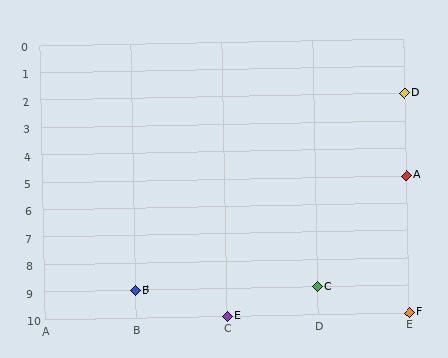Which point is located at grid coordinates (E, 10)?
Point F is at (E, 10).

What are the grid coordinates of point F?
Point F is at grid coordinates (E, 10).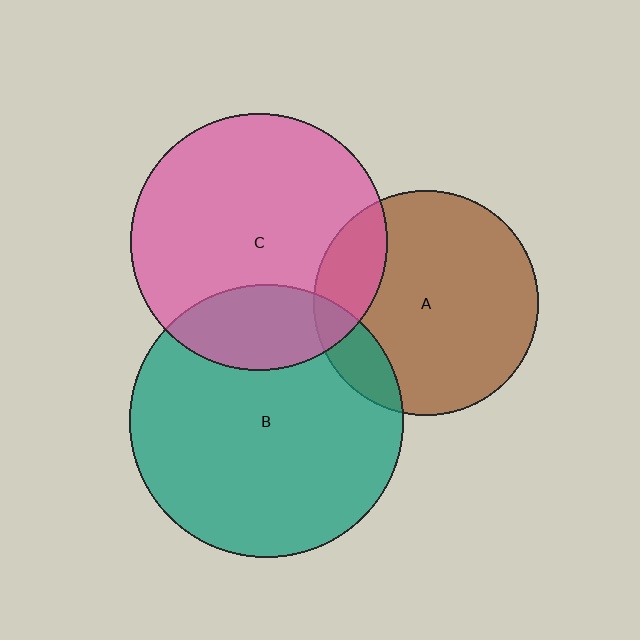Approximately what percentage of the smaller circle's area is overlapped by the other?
Approximately 15%.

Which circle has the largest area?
Circle B (teal).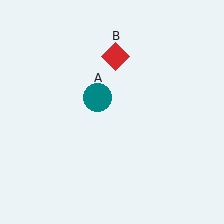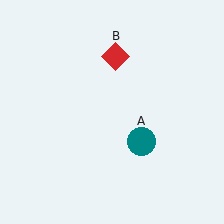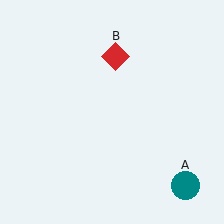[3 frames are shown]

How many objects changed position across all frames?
1 object changed position: teal circle (object A).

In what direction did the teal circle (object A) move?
The teal circle (object A) moved down and to the right.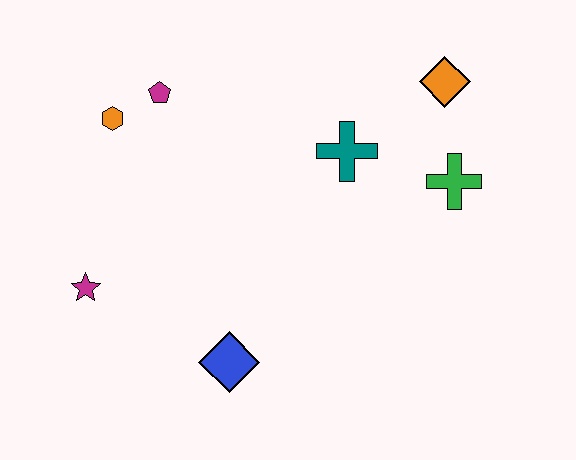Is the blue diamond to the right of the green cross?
No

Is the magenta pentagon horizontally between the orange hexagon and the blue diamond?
Yes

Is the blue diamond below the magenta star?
Yes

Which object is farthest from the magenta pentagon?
The green cross is farthest from the magenta pentagon.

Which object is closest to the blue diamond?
The magenta star is closest to the blue diamond.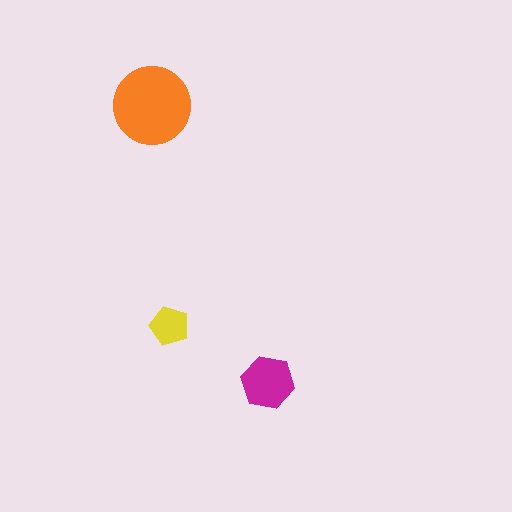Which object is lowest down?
The magenta hexagon is bottommost.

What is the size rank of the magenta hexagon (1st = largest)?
2nd.